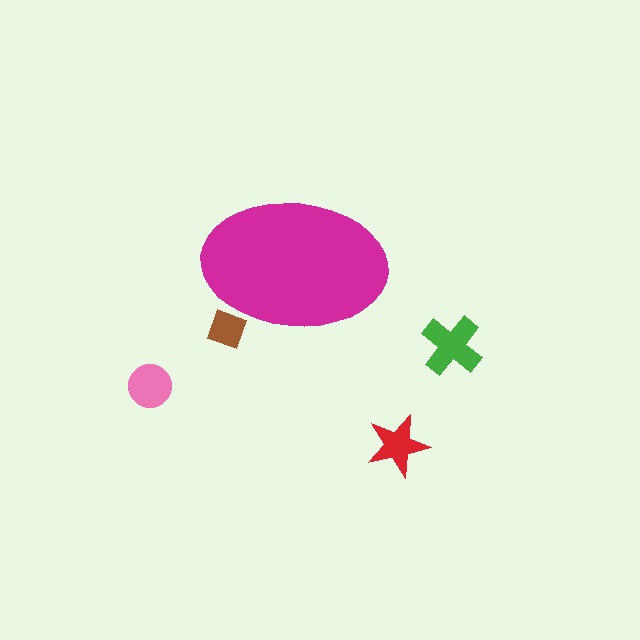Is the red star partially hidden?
No, the red star is fully visible.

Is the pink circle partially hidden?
No, the pink circle is fully visible.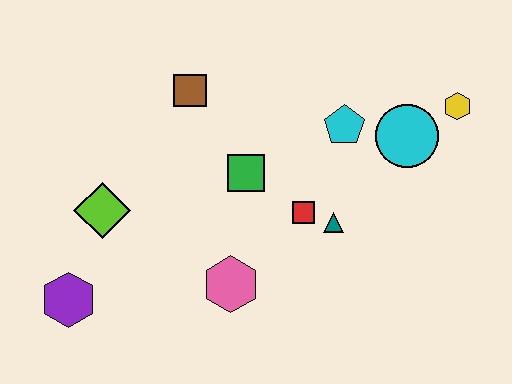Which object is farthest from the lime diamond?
The yellow hexagon is farthest from the lime diamond.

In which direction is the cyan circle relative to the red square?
The cyan circle is to the right of the red square.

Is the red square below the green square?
Yes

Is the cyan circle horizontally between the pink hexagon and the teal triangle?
No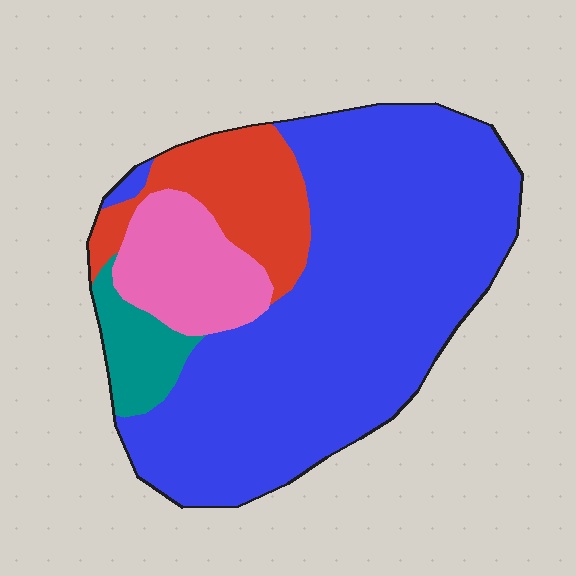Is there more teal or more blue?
Blue.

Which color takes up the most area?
Blue, at roughly 65%.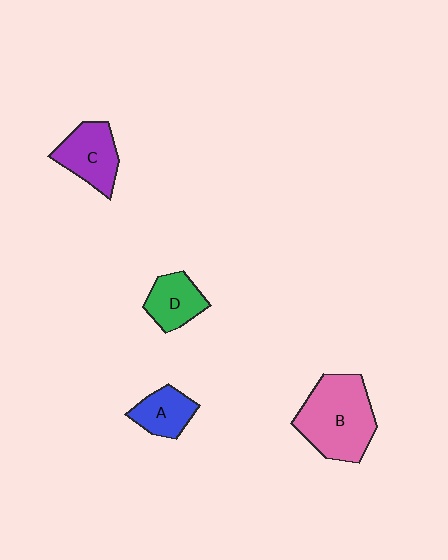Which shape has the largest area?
Shape B (pink).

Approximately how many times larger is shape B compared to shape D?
Approximately 2.1 times.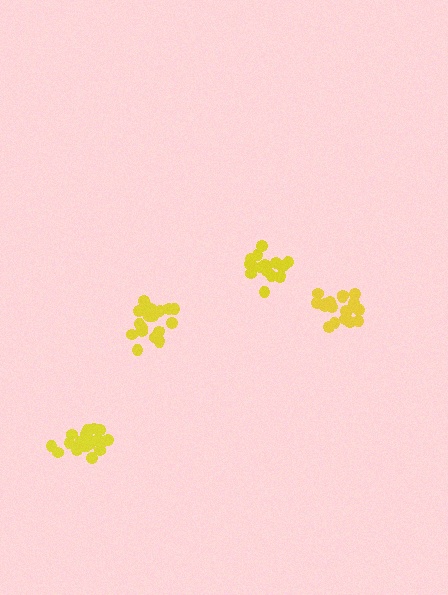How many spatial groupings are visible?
There are 4 spatial groupings.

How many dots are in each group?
Group 1: 21 dots, Group 2: 19 dots, Group 3: 21 dots, Group 4: 16 dots (77 total).